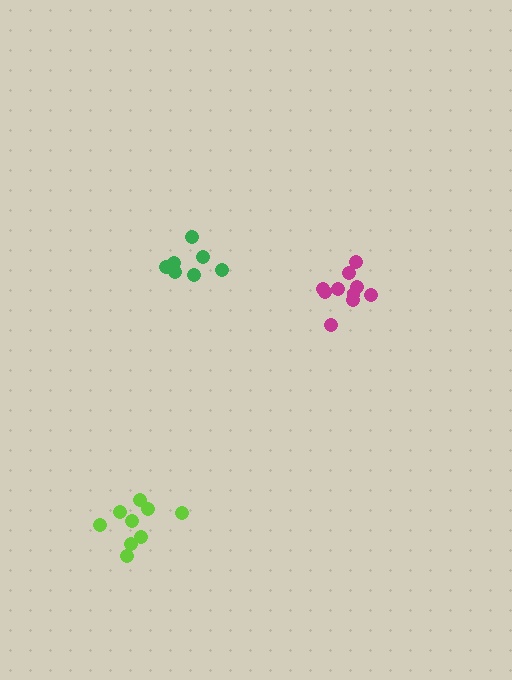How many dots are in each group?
Group 1: 7 dots, Group 2: 9 dots, Group 3: 10 dots (26 total).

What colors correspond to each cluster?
The clusters are colored: green, lime, magenta.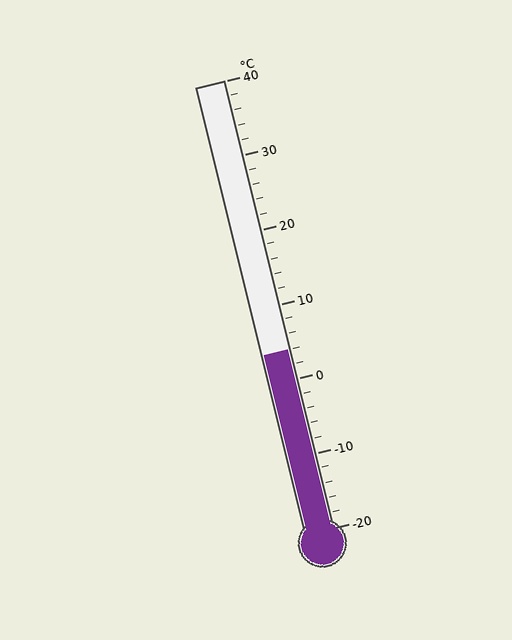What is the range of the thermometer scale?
The thermometer scale ranges from -20°C to 40°C.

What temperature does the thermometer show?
The thermometer shows approximately 4°C.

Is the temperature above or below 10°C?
The temperature is below 10°C.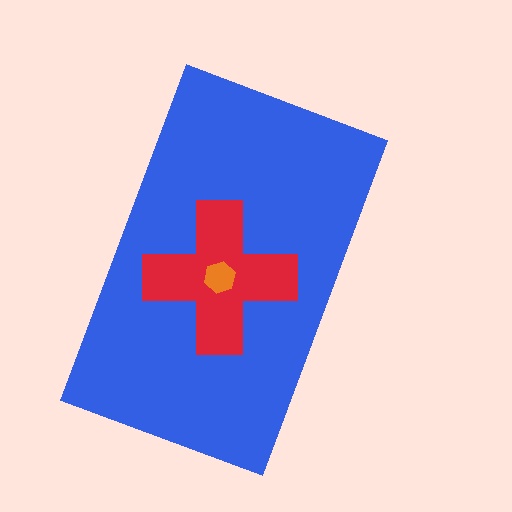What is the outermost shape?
The blue rectangle.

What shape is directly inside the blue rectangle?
The red cross.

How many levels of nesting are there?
3.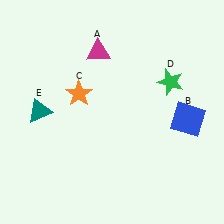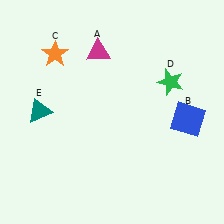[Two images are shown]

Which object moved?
The orange star (C) moved up.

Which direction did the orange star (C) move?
The orange star (C) moved up.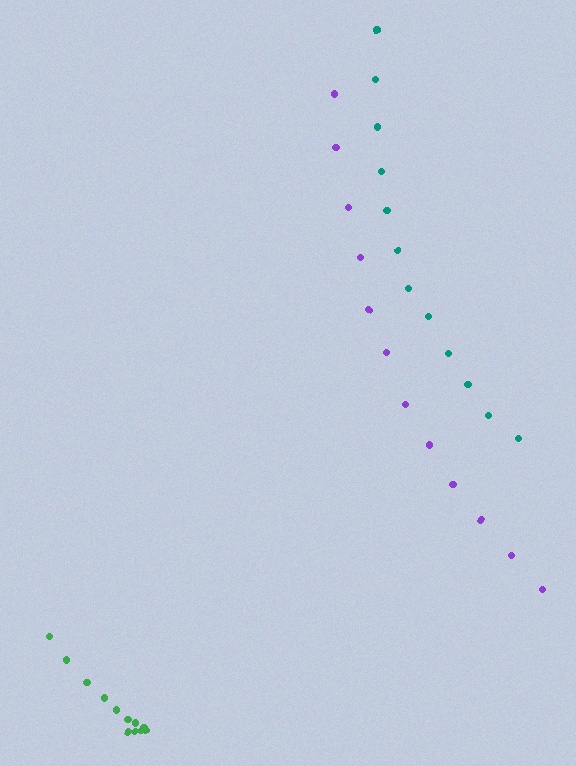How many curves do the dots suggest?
There are 3 distinct paths.